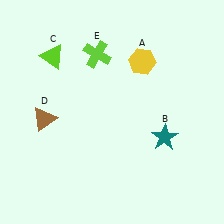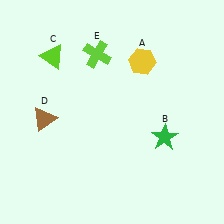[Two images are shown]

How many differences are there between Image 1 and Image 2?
There is 1 difference between the two images.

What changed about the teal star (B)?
In Image 1, B is teal. In Image 2, it changed to green.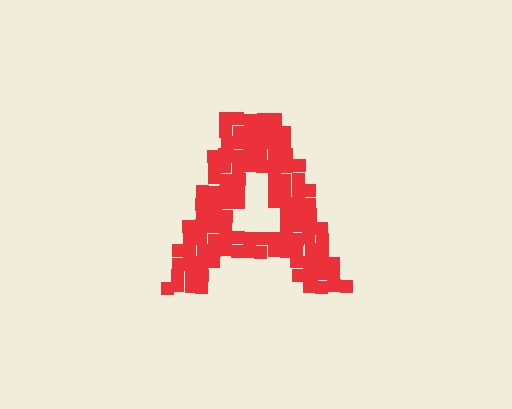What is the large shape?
The large shape is the letter A.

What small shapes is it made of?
It is made of small squares.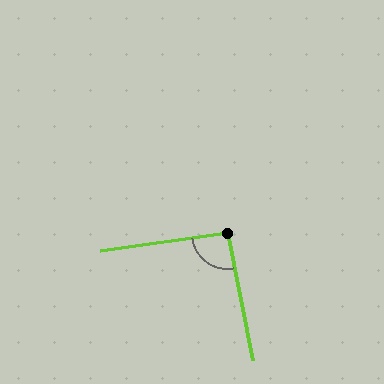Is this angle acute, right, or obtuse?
It is approximately a right angle.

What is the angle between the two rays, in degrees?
Approximately 93 degrees.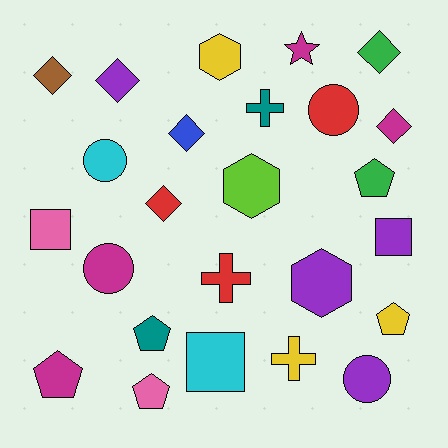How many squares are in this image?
There are 3 squares.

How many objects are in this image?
There are 25 objects.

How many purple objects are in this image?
There are 4 purple objects.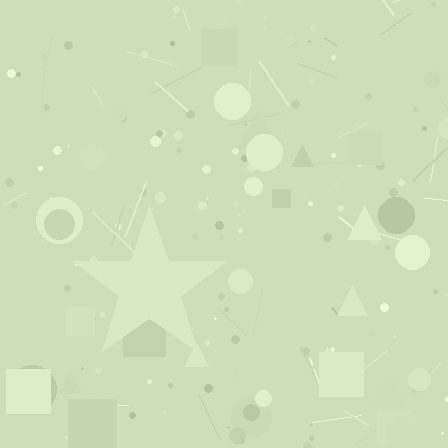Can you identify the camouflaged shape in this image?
The camouflaged shape is a star.